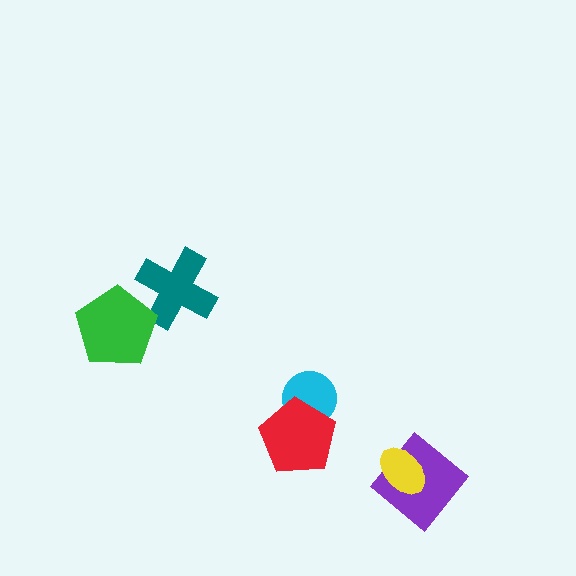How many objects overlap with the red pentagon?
1 object overlaps with the red pentagon.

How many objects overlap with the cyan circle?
1 object overlaps with the cyan circle.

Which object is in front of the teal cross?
The green pentagon is in front of the teal cross.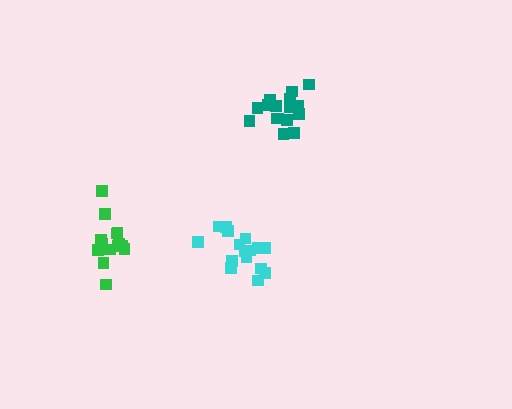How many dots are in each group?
Group 1: 16 dots, Group 2: 15 dots, Group 3: 16 dots (47 total).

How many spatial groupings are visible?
There are 3 spatial groupings.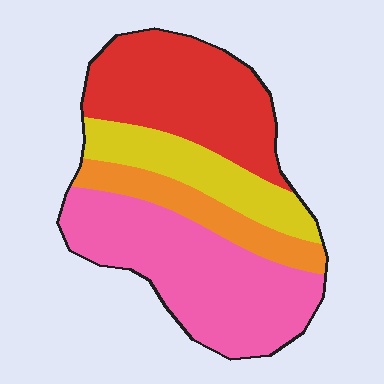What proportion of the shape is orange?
Orange covers about 15% of the shape.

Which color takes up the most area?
Pink, at roughly 40%.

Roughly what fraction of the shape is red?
Red covers around 30% of the shape.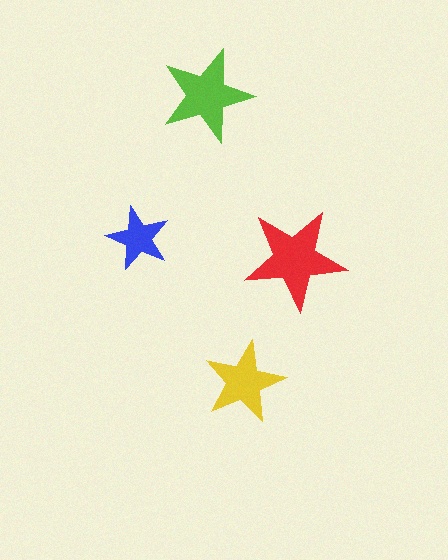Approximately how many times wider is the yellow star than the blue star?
About 1.5 times wider.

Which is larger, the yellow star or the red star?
The red one.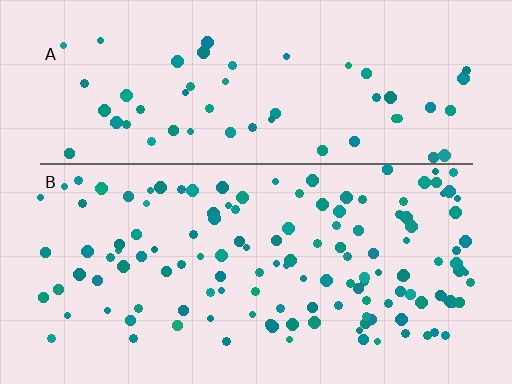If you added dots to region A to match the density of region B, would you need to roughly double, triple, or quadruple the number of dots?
Approximately double.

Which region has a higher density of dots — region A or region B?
B (the bottom).